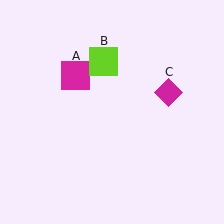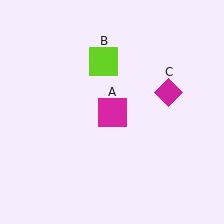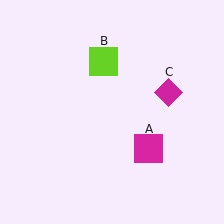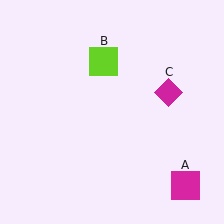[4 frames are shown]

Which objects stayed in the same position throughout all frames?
Lime square (object B) and magenta diamond (object C) remained stationary.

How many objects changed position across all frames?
1 object changed position: magenta square (object A).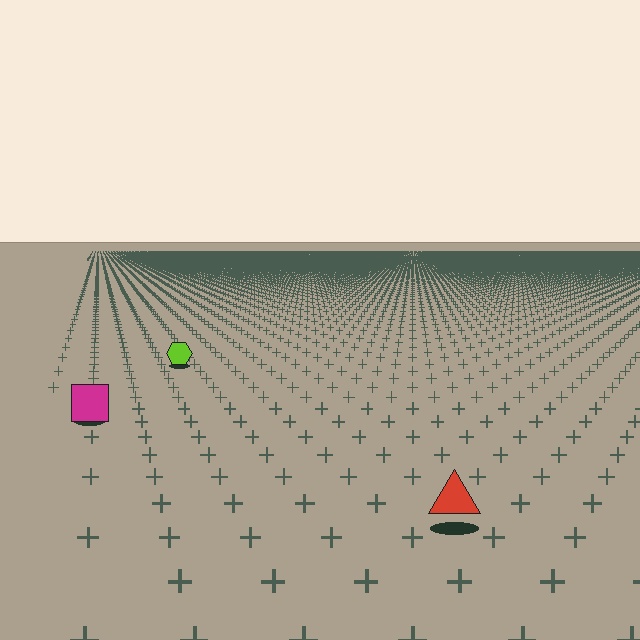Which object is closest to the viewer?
The red triangle is closest. The texture marks near it are larger and more spread out.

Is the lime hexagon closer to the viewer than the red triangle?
No. The red triangle is closer — you can tell from the texture gradient: the ground texture is coarser near it.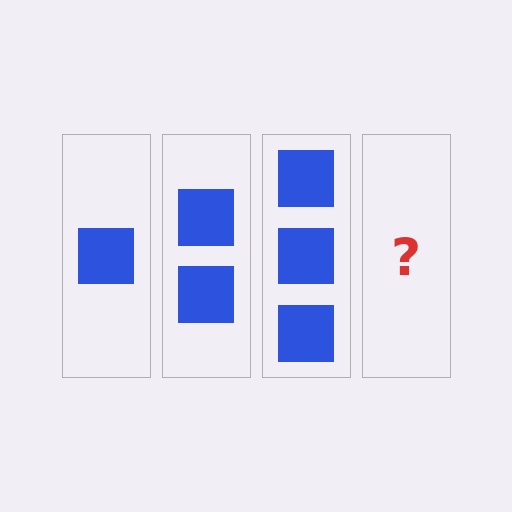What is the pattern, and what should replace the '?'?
The pattern is that each step adds one more square. The '?' should be 4 squares.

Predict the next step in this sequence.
The next step is 4 squares.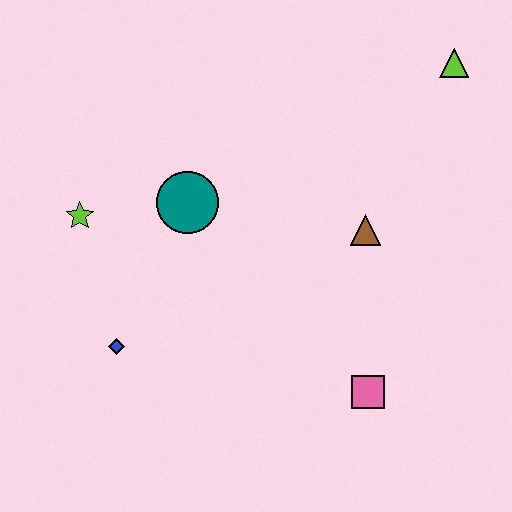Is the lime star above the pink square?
Yes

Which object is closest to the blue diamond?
The lime star is closest to the blue diamond.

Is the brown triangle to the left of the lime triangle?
Yes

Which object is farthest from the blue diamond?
The lime triangle is farthest from the blue diamond.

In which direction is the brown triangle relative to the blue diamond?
The brown triangle is to the right of the blue diamond.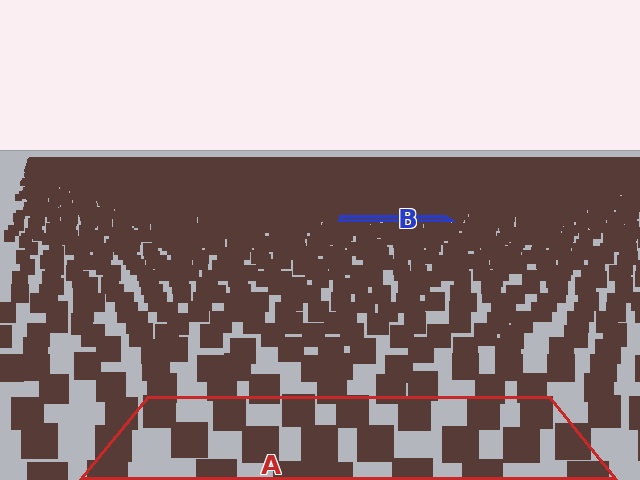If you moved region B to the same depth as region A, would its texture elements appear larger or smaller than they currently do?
They would appear larger. At a closer depth, the same texture elements are projected at a bigger on-screen size.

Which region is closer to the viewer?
Region A is closer. The texture elements there are larger and more spread out.